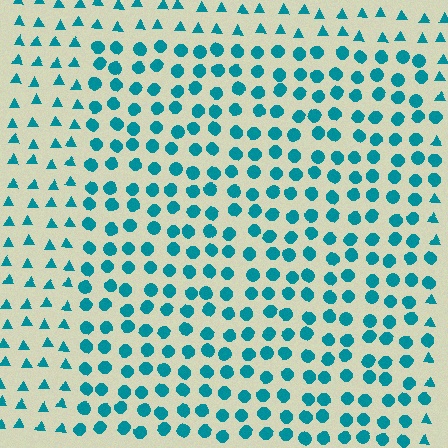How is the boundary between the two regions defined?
The boundary is defined by a change in element shape: circles inside vs. triangles outside. All elements share the same color and spacing.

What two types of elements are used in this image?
The image uses circles inside the rectangle region and triangles outside it.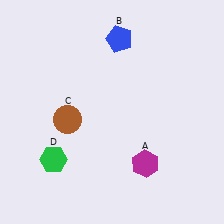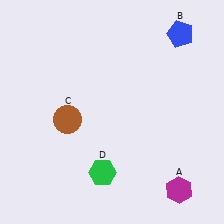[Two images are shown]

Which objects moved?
The objects that moved are: the magenta hexagon (A), the blue pentagon (B), the green hexagon (D).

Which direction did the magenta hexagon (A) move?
The magenta hexagon (A) moved right.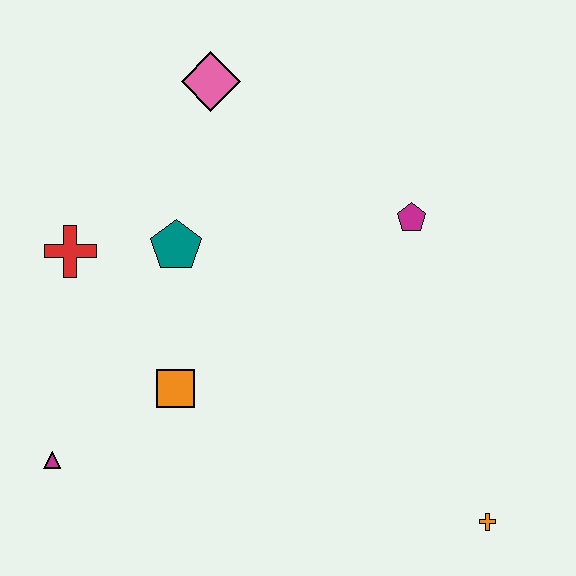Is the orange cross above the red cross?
No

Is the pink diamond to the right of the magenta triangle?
Yes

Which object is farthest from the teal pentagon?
The orange cross is farthest from the teal pentagon.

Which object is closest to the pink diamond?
The teal pentagon is closest to the pink diamond.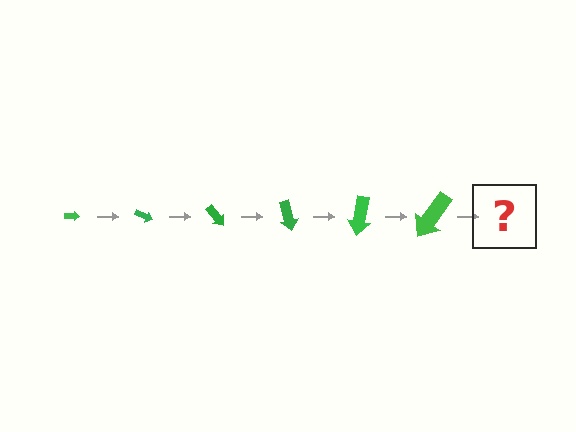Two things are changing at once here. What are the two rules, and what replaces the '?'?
The two rules are that the arrow grows larger each step and it rotates 25 degrees each step. The '?' should be an arrow, larger than the previous one and rotated 150 degrees from the start.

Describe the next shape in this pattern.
It should be an arrow, larger than the previous one and rotated 150 degrees from the start.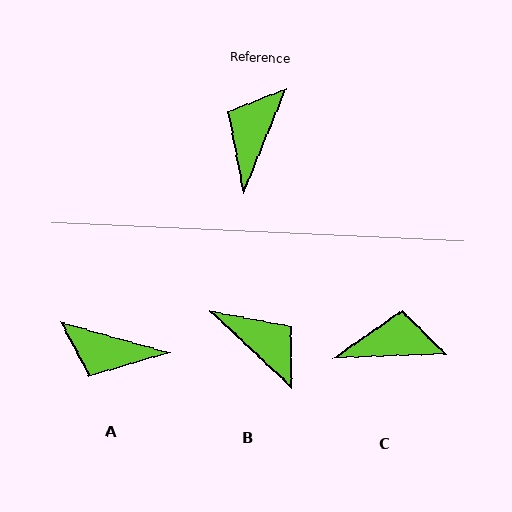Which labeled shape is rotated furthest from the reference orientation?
B, about 111 degrees away.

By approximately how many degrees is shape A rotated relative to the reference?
Approximately 96 degrees counter-clockwise.